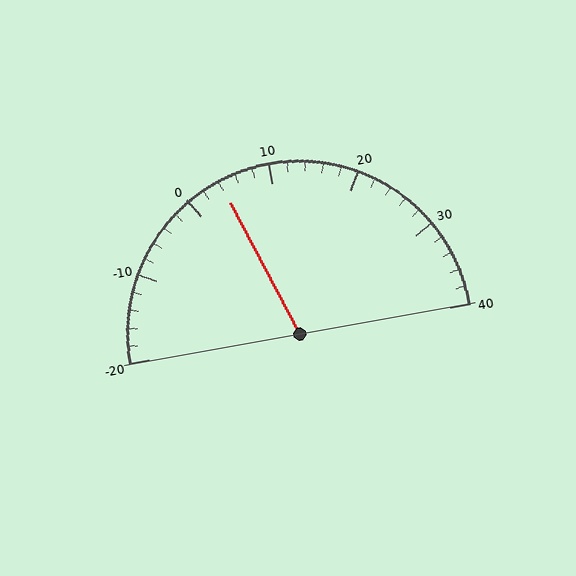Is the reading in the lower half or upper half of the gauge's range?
The reading is in the lower half of the range (-20 to 40).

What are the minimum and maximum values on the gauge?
The gauge ranges from -20 to 40.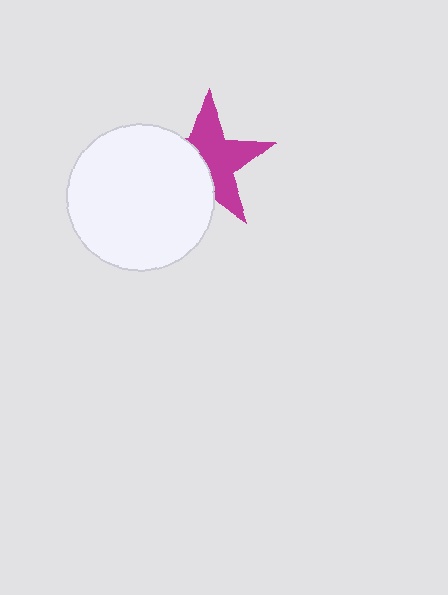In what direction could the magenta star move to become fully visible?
The magenta star could move toward the upper-right. That would shift it out from behind the white circle entirely.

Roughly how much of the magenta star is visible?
About half of it is visible (roughly 57%).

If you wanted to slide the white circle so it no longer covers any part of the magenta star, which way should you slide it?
Slide it toward the lower-left — that is the most direct way to separate the two shapes.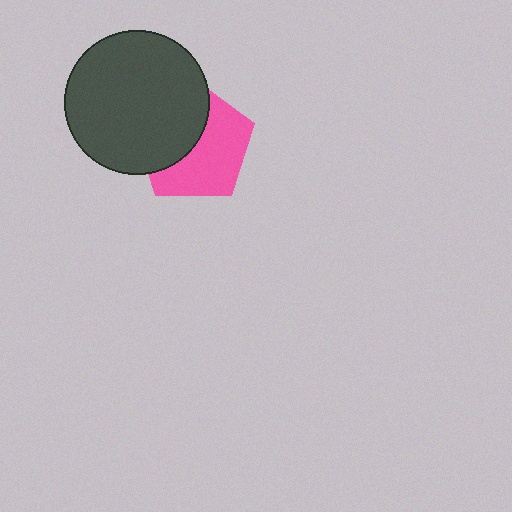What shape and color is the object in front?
The object in front is a dark gray circle.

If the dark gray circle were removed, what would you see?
You would see the complete pink pentagon.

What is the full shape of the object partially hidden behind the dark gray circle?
The partially hidden object is a pink pentagon.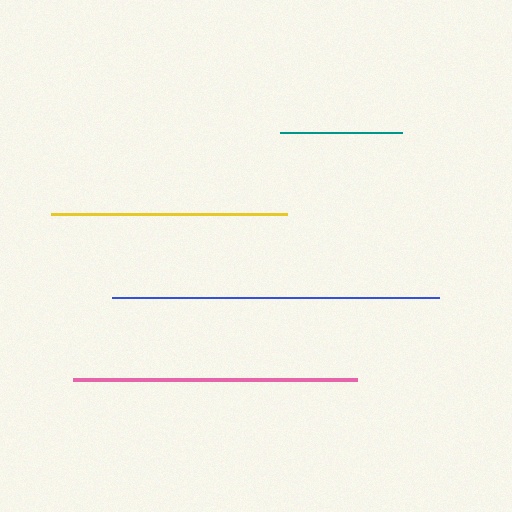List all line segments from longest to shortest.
From longest to shortest: blue, pink, yellow, teal.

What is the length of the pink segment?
The pink segment is approximately 284 pixels long.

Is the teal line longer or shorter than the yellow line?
The yellow line is longer than the teal line.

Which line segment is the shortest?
The teal line is the shortest at approximately 122 pixels.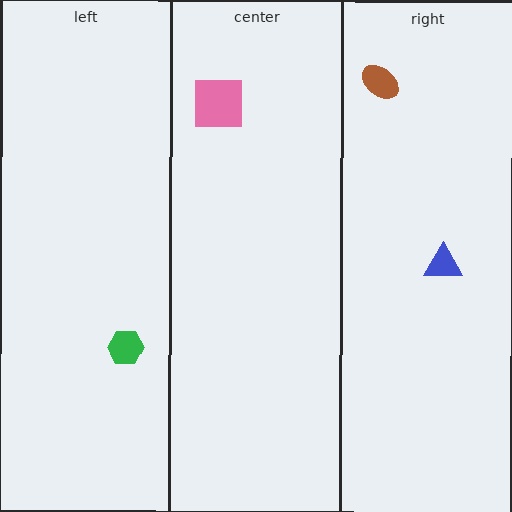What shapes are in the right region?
The blue triangle, the brown ellipse.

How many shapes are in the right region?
2.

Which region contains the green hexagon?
The left region.